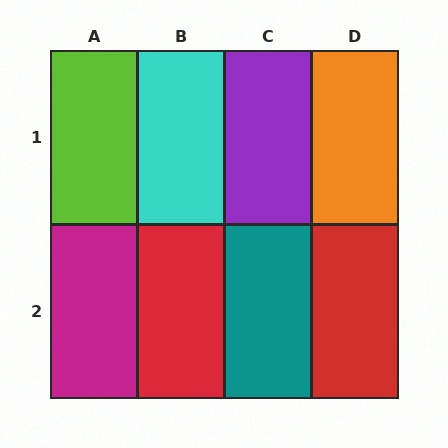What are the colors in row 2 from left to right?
Magenta, red, teal, red.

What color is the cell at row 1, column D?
Orange.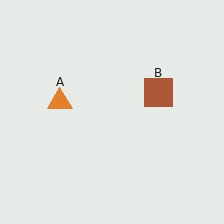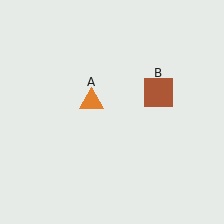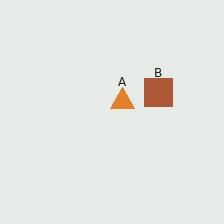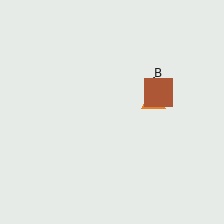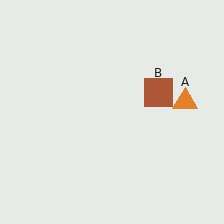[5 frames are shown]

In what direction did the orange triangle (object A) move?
The orange triangle (object A) moved right.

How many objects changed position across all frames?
1 object changed position: orange triangle (object A).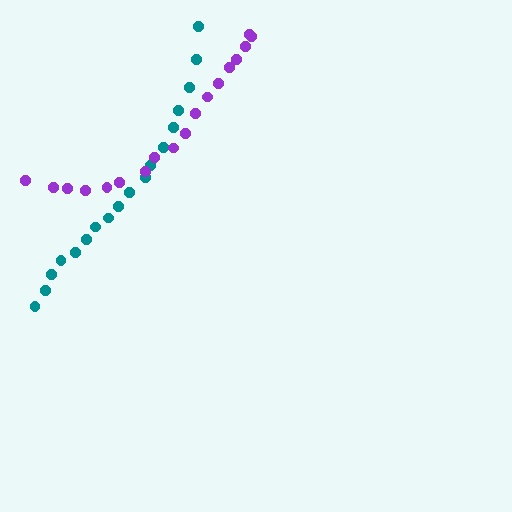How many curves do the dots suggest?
There are 2 distinct paths.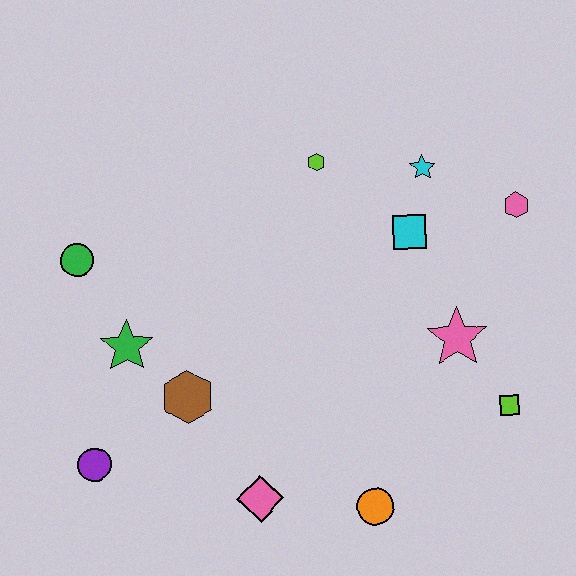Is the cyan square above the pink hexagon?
No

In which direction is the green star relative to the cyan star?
The green star is to the left of the cyan star.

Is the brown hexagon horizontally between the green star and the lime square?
Yes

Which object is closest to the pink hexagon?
The cyan star is closest to the pink hexagon.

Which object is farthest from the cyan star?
The purple circle is farthest from the cyan star.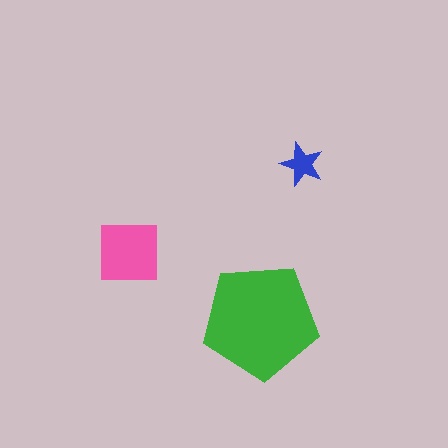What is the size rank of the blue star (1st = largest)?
3rd.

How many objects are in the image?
There are 3 objects in the image.